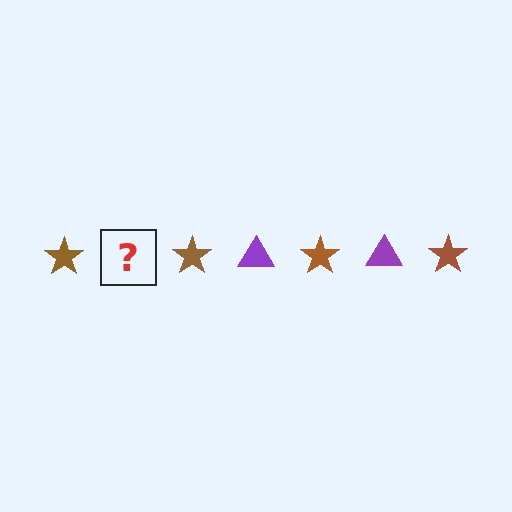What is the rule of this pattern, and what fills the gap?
The rule is that the pattern alternates between brown star and purple triangle. The gap should be filled with a purple triangle.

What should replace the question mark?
The question mark should be replaced with a purple triangle.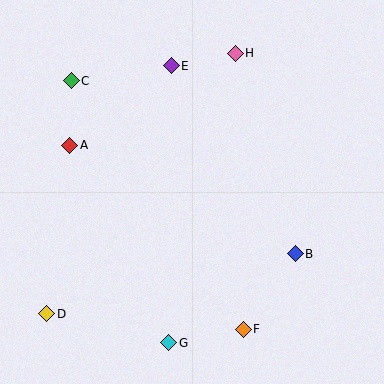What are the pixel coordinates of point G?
Point G is at (169, 343).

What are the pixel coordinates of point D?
Point D is at (47, 314).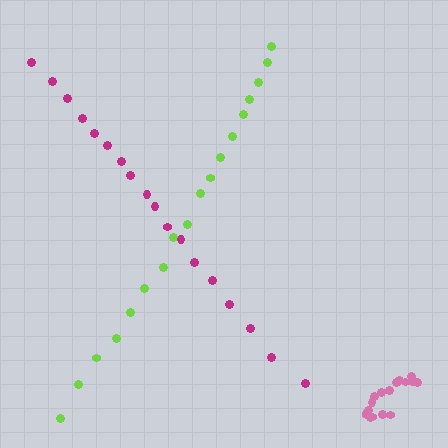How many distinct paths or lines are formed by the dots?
There are 3 distinct paths.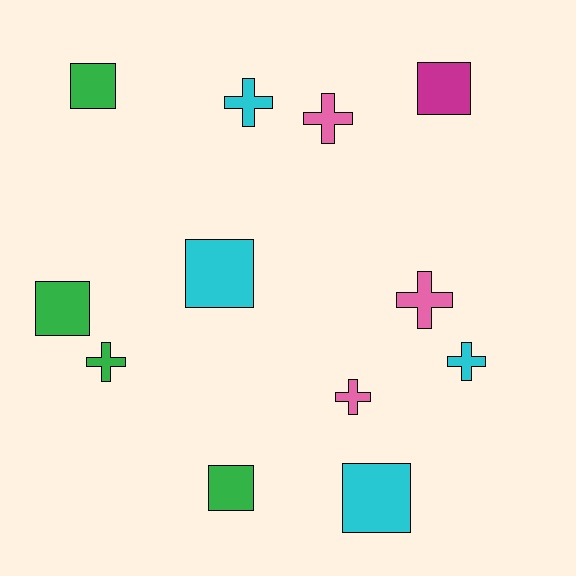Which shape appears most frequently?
Square, with 6 objects.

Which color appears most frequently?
Green, with 4 objects.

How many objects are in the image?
There are 12 objects.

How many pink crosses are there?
There are 3 pink crosses.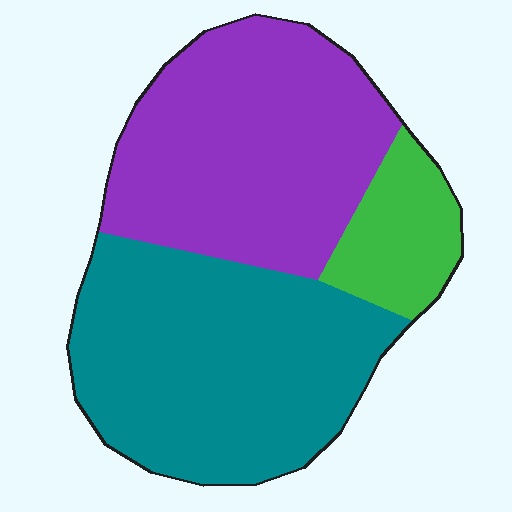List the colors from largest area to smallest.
From largest to smallest: teal, purple, green.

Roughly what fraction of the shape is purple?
Purple covers around 40% of the shape.